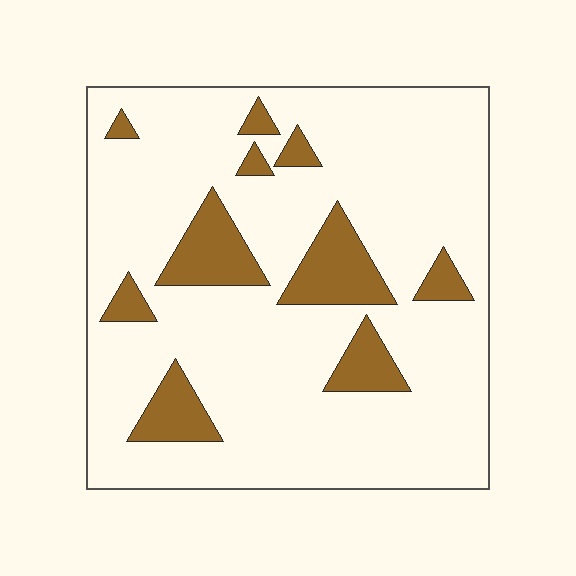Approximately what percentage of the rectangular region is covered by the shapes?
Approximately 15%.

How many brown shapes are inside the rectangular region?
10.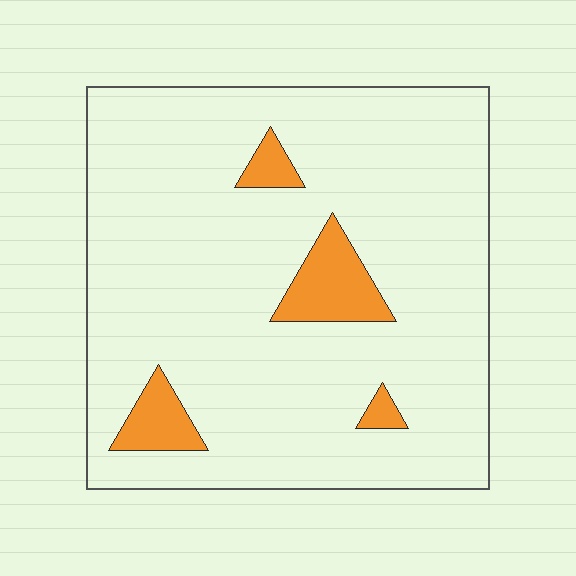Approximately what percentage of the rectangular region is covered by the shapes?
Approximately 10%.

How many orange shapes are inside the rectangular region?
4.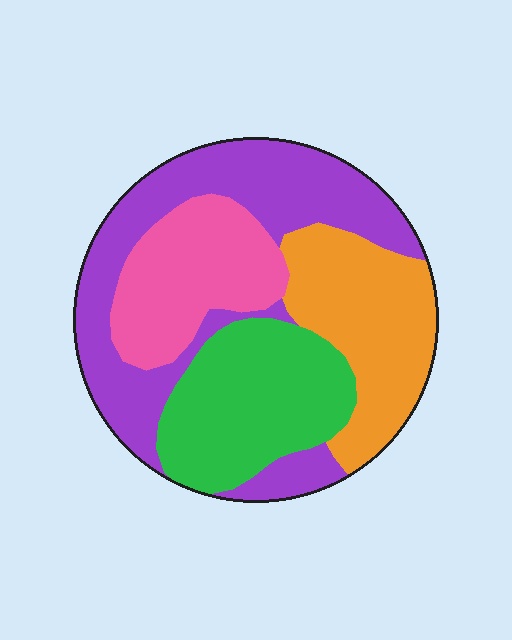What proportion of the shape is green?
Green takes up about one quarter (1/4) of the shape.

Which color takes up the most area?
Purple, at roughly 35%.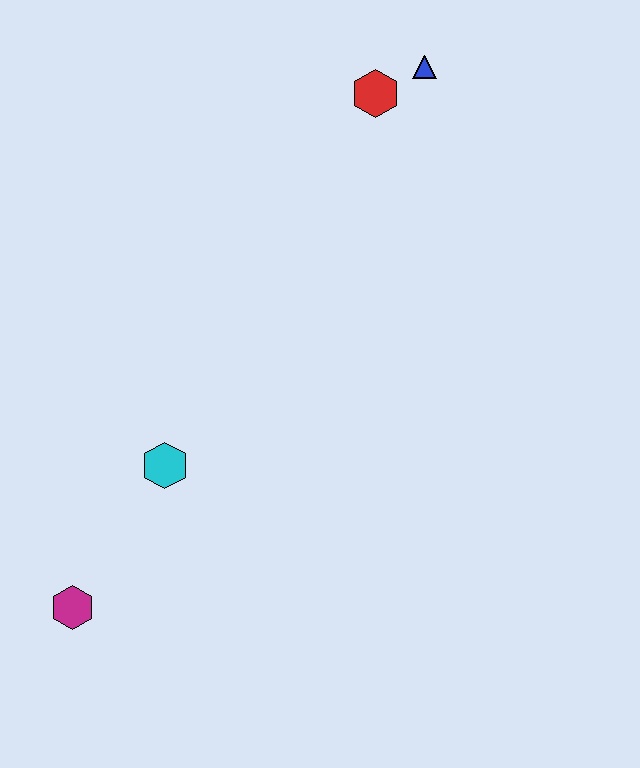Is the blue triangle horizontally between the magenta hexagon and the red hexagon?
No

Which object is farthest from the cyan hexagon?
The blue triangle is farthest from the cyan hexagon.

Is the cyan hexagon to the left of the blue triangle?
Yes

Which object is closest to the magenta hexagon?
The cyan hexagon is closest to the magenta hexagon.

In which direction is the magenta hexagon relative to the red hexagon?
The magenta hexagon is below the red hexagon.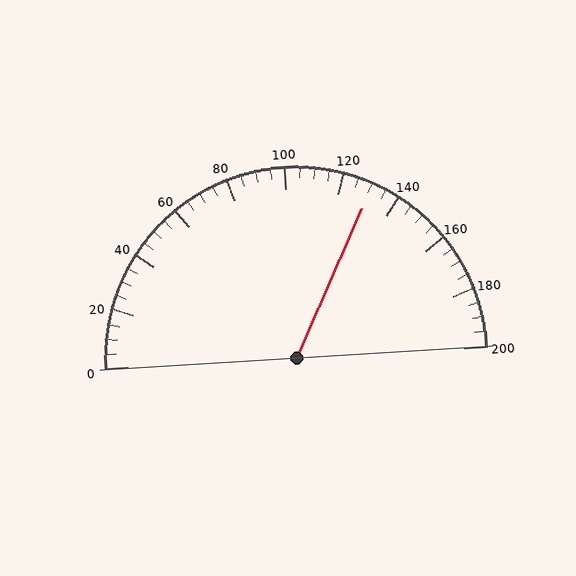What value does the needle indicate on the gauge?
The needle indicates approximately 130.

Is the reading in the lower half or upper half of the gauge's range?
The reading is in the upper half of the range (0 to 200).